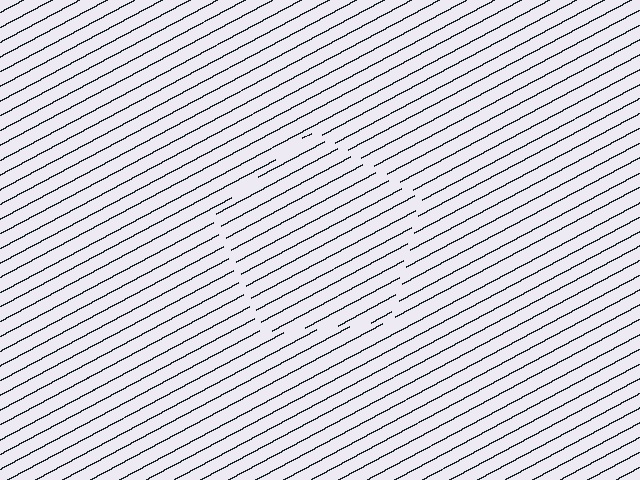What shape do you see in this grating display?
An illusory pentagon. The interior of the shape contains the same grating, shifted by half a period — the contour is defined by the phase discontinuity where line-ends from the inner and outer gratings abut.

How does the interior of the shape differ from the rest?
The interior of the shape contains the same grating, shifted by half a period — the contour is defined by the phase discontinuity where line-ends from the inner and outer gratings abut.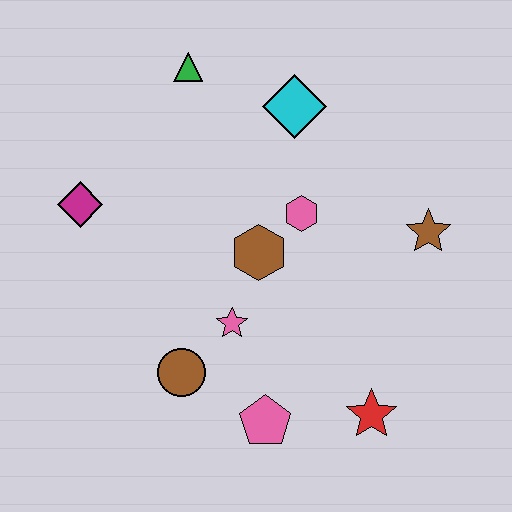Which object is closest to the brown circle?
The pink star is closest to the brown circle.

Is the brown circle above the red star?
Yes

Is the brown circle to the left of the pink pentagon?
Yes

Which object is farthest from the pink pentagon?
The green triangle is farthest from the pink pentagon.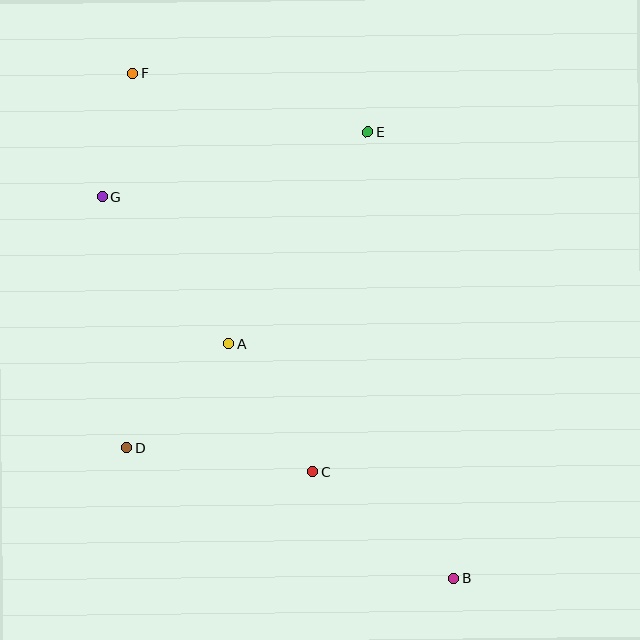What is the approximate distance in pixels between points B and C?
The distance between B and C is approximately 177 pixels.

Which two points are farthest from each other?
Points B and F are farthest from each other.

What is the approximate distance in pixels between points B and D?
The distance between B and D is approximately 351 pixels.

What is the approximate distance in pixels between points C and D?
The distance between C and D is approximately 187 pixels.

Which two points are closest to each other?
Points F and G are closest to each other.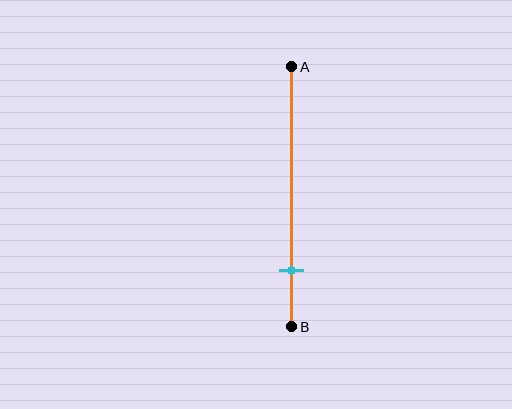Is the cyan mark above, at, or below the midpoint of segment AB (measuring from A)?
The cyan mark is below the midpoint of segment AB.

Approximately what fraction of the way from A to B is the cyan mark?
The cyan mark is approximately 80% of the way from A to B.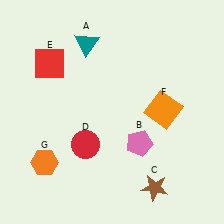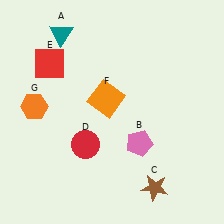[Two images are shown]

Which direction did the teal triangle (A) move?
The teal triangle (A) moved left.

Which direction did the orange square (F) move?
The orange square (F) moved left.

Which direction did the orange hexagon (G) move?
The orange hexagon (G) moved up.